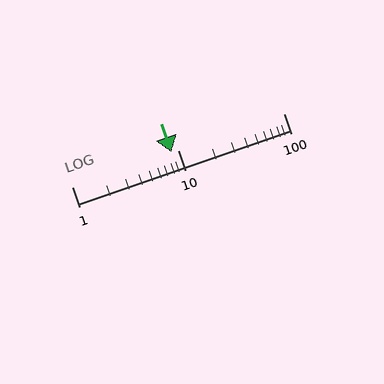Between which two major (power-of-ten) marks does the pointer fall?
The pointer is between 1 and 10.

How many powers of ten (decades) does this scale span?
The scale spans 2 decades, from 1 to 100.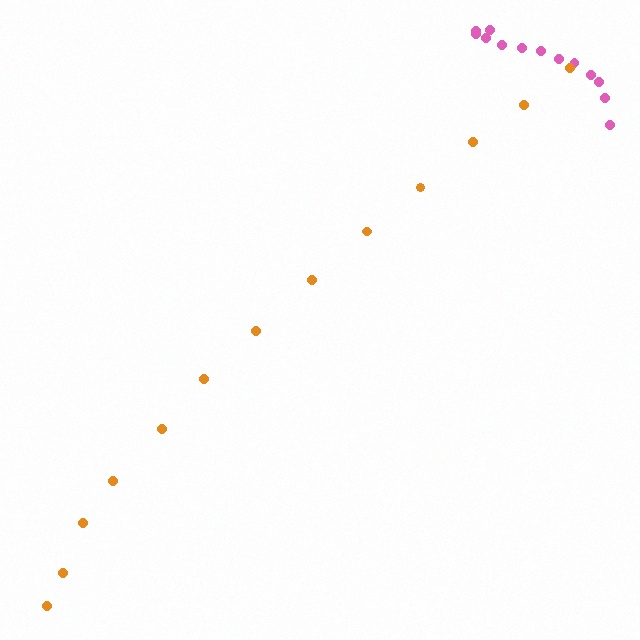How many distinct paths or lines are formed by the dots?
There are 2 distinct paths.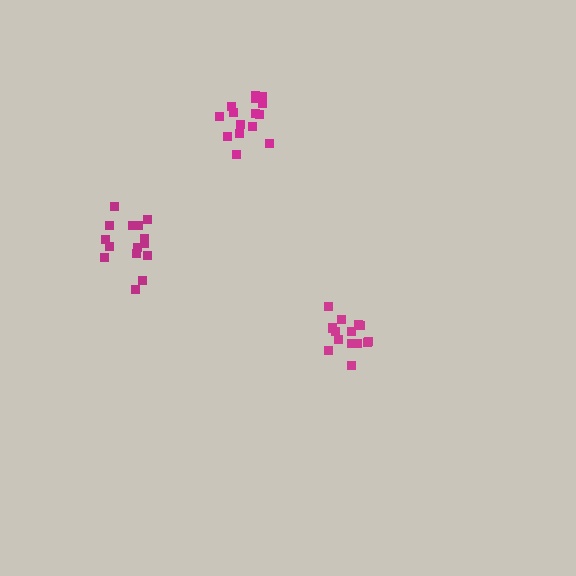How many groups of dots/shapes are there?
There are 3 groups.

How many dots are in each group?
Group 1: 14 dots, Group 2: 15 dots, Group 3: 15 dots (44 total).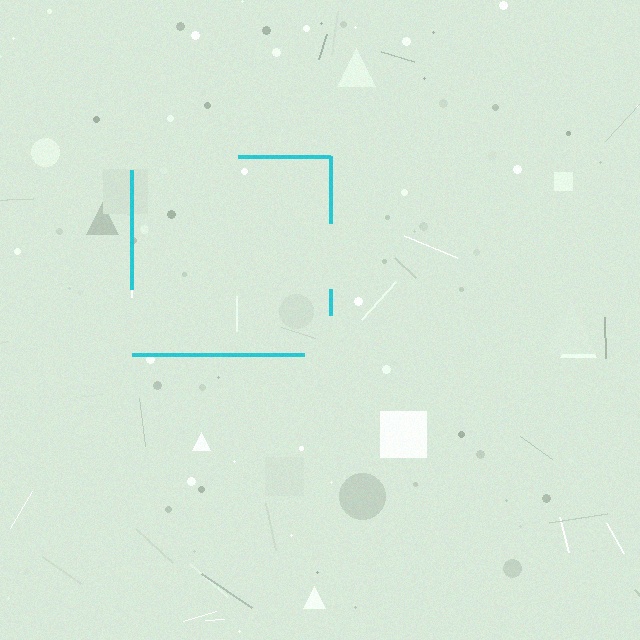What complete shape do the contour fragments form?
The contour fragments form a square.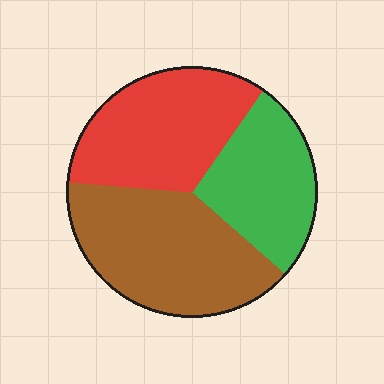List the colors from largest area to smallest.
From largest to smallest: brown, red, green.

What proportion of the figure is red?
Red covers 34% of the figure.